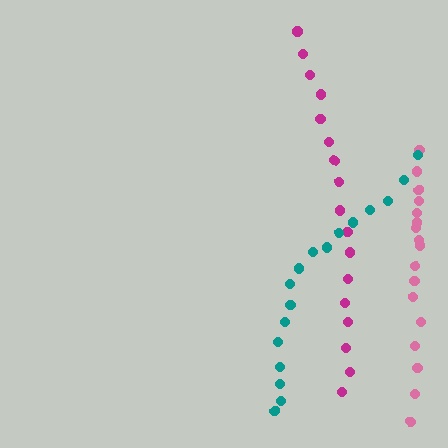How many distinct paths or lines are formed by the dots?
There are 3 distinct paths.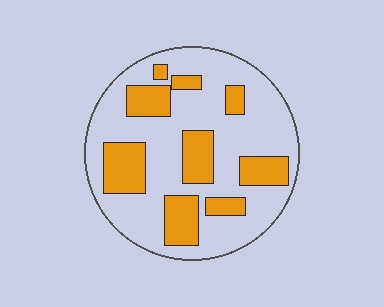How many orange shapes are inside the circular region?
9.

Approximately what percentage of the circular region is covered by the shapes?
Approximately 30%.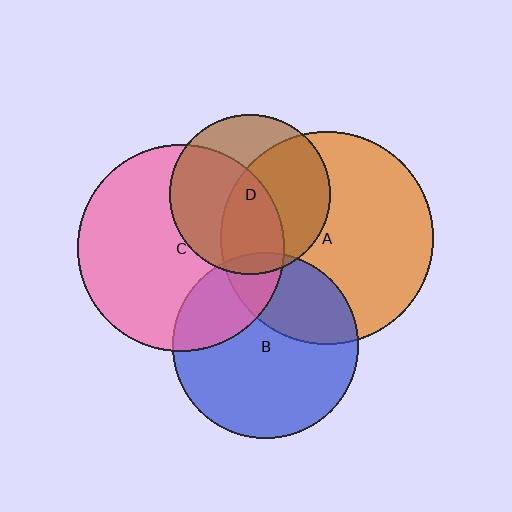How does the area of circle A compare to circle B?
Approximately 1.3 times.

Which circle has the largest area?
Circle A (orange).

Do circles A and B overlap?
Yes.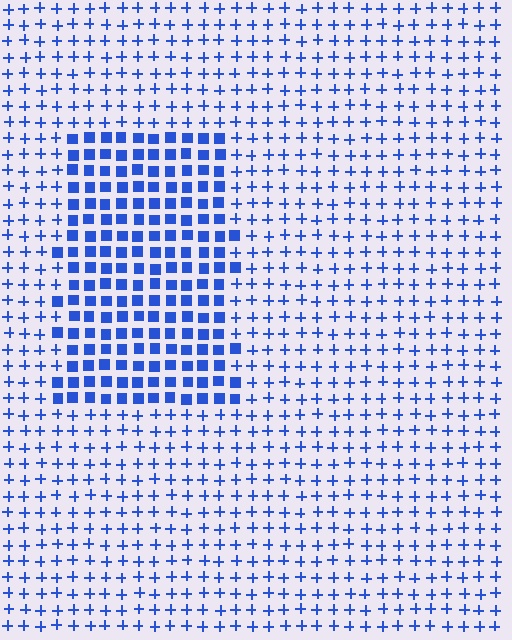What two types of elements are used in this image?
The image uses squares inside the rectangle region and plus signs outside it.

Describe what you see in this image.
The image is filled with small blue elements arranged in a uniform grid. A rectangle-shaped region contains squares, while the surrounding area contains plus signs. The boundary is defined purely by the change in element shape.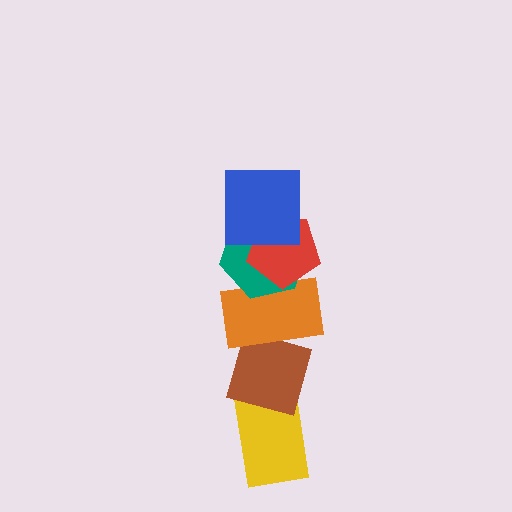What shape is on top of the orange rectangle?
The teal hexagon is on top of the orange rectangle.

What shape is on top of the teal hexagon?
The red pentagon is on top of the teal hexagon.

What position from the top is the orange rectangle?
The orange rectangle is 4th from the top.